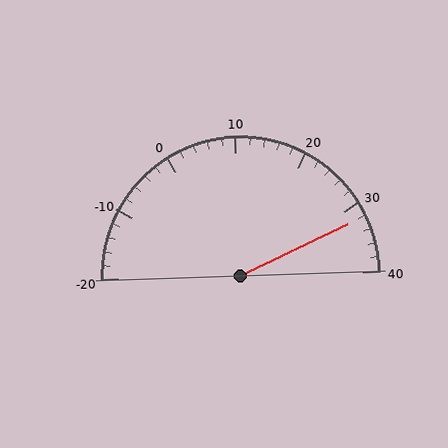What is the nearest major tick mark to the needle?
The nearest major tick mark is 30.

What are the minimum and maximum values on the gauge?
The gauge ranges from -20 to 40.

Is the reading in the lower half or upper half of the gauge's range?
The reading is in the upper half of the range (-20 to 40).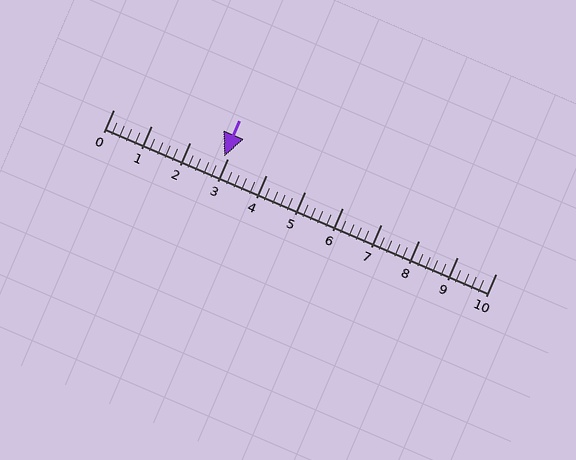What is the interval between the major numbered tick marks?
The major tick marks are spaced 1 units apart.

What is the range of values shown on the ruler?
The ruler shows values from 0 to 10.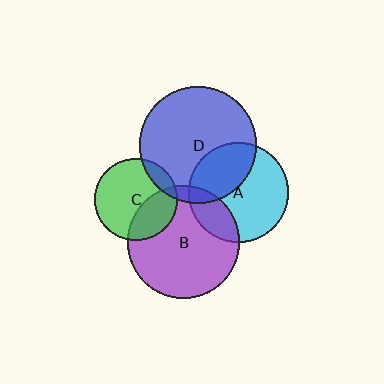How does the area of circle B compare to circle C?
Approximately 1.9 times.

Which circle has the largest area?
Circle D (blue).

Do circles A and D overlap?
Yes.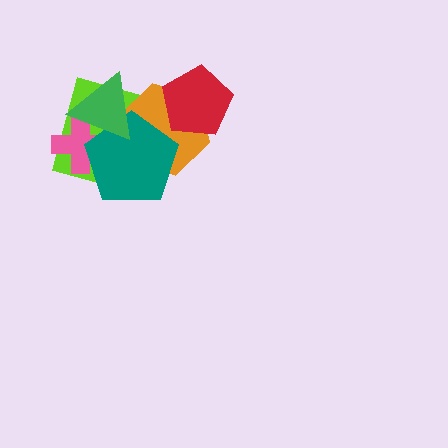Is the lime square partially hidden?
Yes, it is partially covered by another shape.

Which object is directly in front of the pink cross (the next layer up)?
The teal pentagon is directly in front of the pink cross.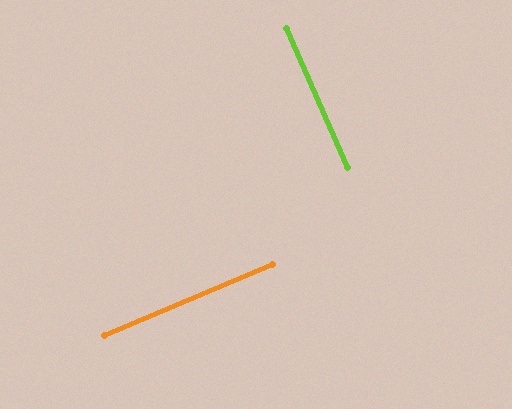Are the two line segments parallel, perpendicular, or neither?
Perpendicular — they meet at approximately 89°.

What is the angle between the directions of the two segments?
Approximately 89 degrees.